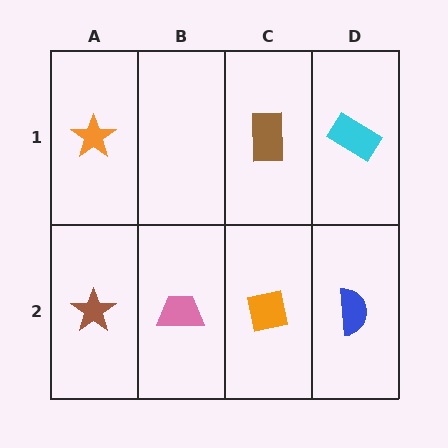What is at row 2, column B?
A pink trapezoid.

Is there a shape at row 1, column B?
No, that cell is empty.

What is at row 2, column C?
An orange square.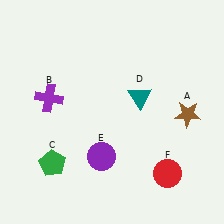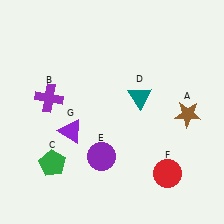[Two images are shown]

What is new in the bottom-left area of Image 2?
A purple triangle (G) was added in the bottom-left area of Image 2.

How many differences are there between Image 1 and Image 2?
There is 1 difference between the two images.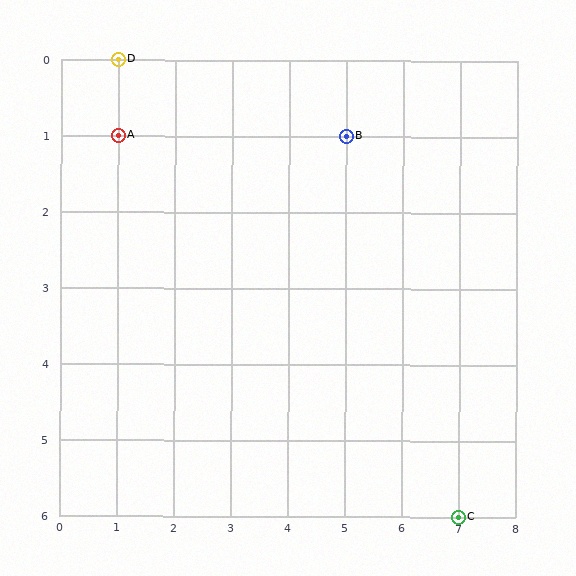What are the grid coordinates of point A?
Point A is at grid coordinates (1, 1).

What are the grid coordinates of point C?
Point C is at grid coordinates (7, 6).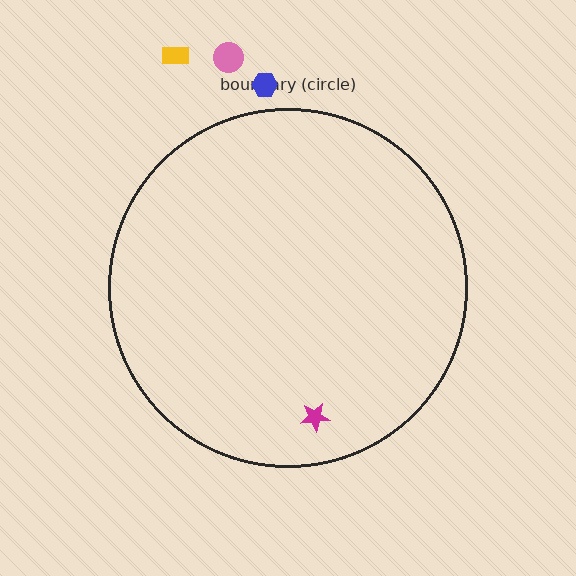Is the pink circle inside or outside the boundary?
Outside.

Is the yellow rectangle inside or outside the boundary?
Outside.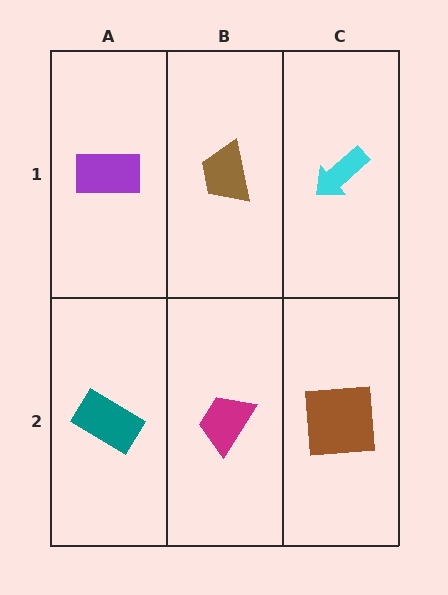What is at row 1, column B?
A brown trapezoid.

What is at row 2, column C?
A brown square.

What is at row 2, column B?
A magenta trapezoid.